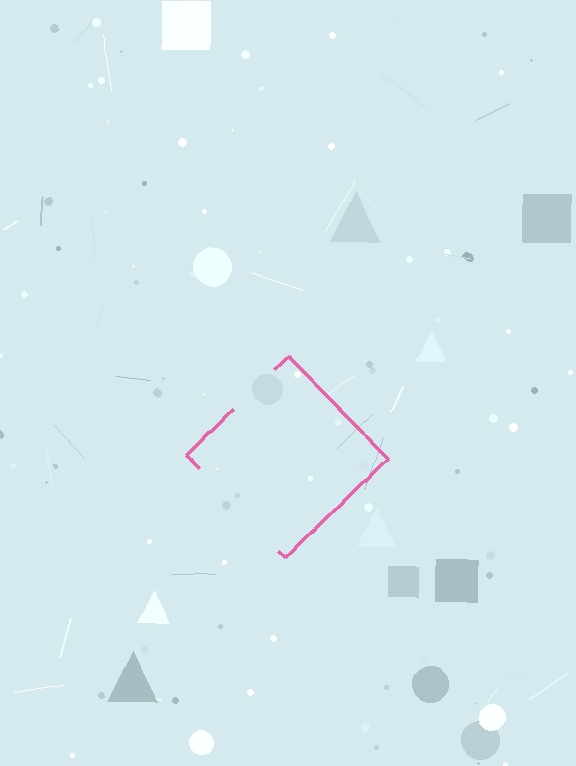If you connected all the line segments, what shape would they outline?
They would outline a diamond.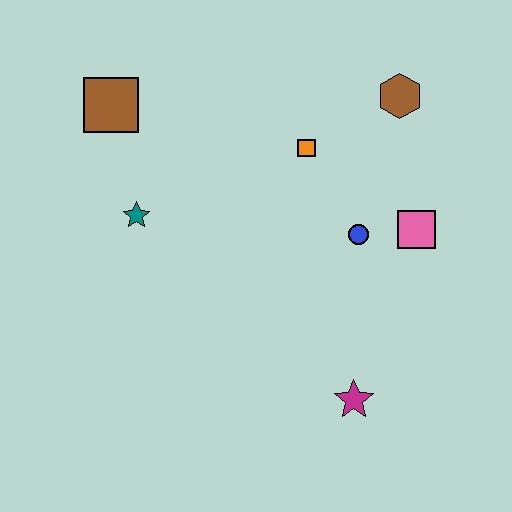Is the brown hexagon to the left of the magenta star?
No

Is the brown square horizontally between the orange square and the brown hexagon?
No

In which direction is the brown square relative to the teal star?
The brown square is above the teal star.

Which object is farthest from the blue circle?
The brown square is farthest from the blue circle.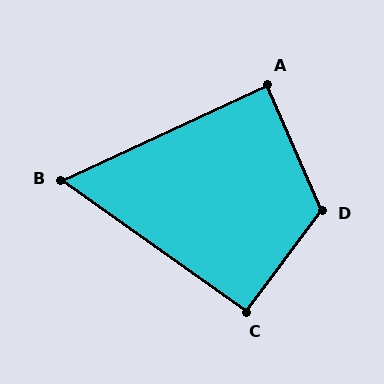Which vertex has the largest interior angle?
D, at approximately 120 degrees.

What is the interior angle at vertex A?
Approximately 88 degrees (approximately right).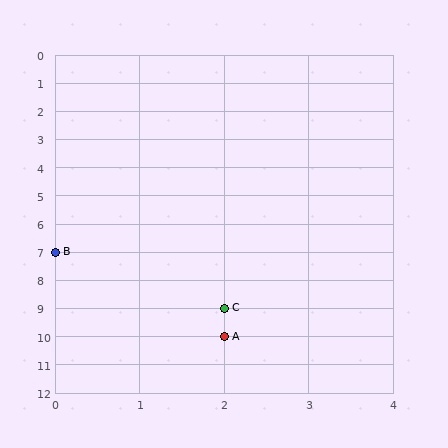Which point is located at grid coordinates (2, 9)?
Point C is at (2, 9).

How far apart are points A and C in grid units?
Points A and C are 1 row apart.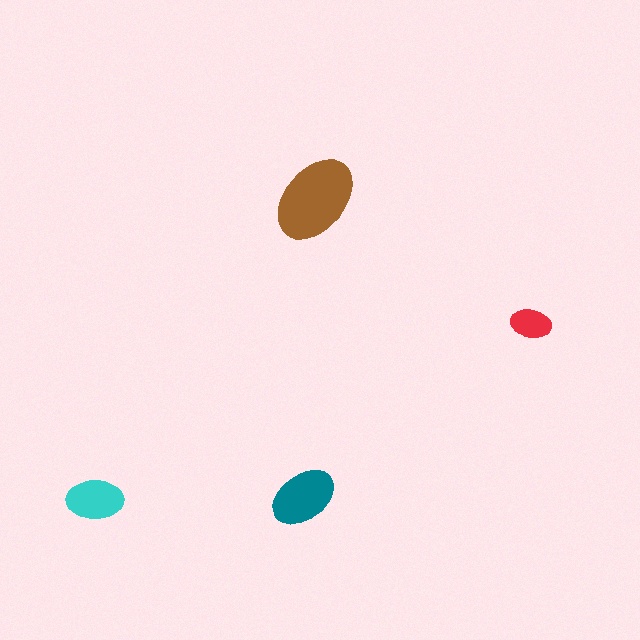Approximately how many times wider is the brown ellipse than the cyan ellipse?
About 1.5 times wider.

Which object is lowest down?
The cyan ellipse is bottommost.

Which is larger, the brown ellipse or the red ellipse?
The brown one.